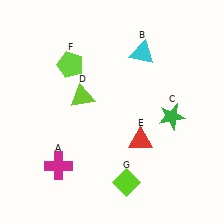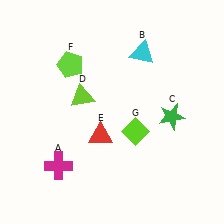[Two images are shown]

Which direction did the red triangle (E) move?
The red triangle (E) moved left.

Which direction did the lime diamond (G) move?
The lime diamond (G) moved up.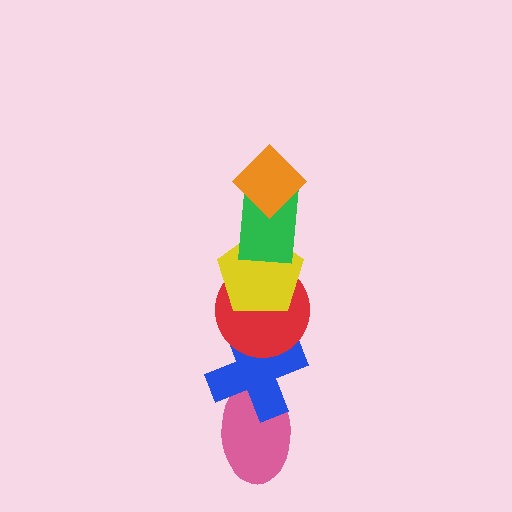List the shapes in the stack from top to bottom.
From top to bottom: the orange diamond, the green rectangle, the yellow pentagon, the red circle, the blue cross, the pink ellipse.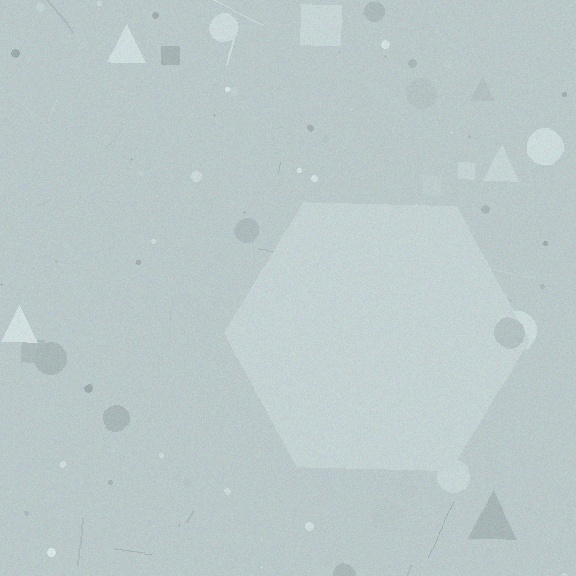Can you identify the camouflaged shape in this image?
The camouflaged shape is a hexagon.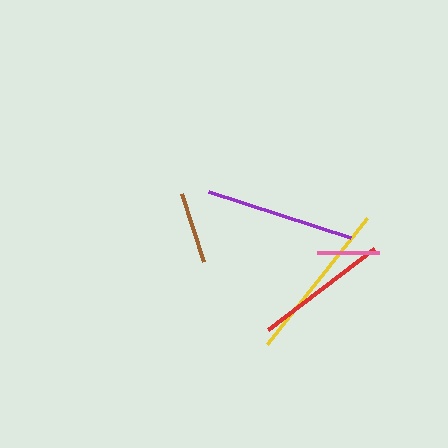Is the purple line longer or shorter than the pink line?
The purple line is longer than the pink line.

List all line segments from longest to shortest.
From longest to shortest: yellow, purple, red, brown, pink.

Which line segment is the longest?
The yellow line is the longest at approximately 161 pixels.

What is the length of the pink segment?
The pink segment is approximately 62 pixels long.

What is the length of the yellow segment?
The yellow segment is approximately 161 pixels long.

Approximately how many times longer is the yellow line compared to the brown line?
The yellow line is approximately 2.3 times the length of the brown line.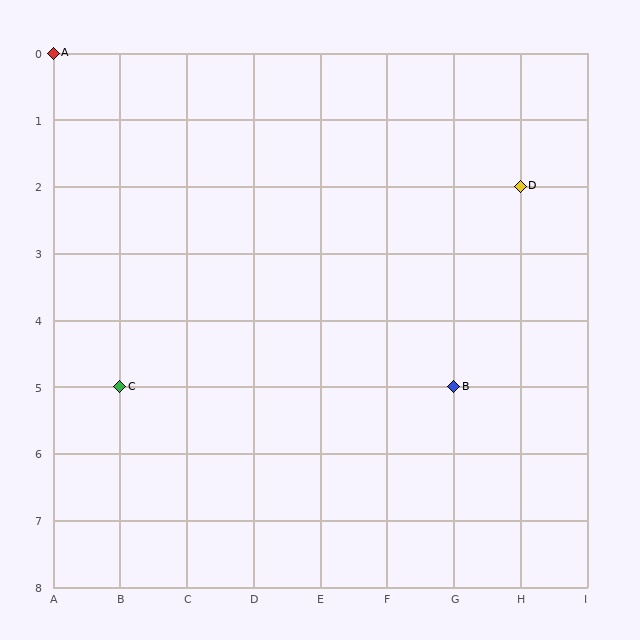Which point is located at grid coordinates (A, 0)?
Point A is at (A, 0).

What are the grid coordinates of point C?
Point C is at grid coordinates (B, 5).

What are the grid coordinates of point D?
Point D is at grid coordinates (H, 2).